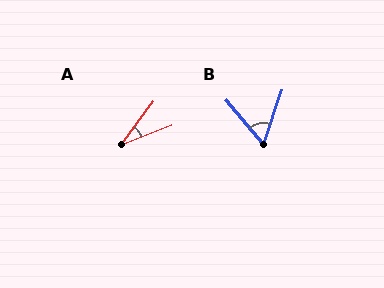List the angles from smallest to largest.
A (31°), B (59°).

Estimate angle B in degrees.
Approximately 59 degrees.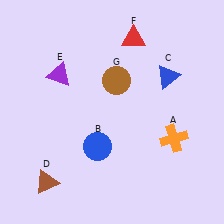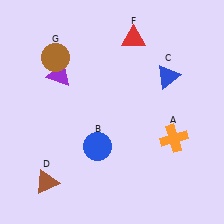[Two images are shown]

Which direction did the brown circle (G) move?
The brown circle (G) moved left.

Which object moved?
The brown circle (G) moved left.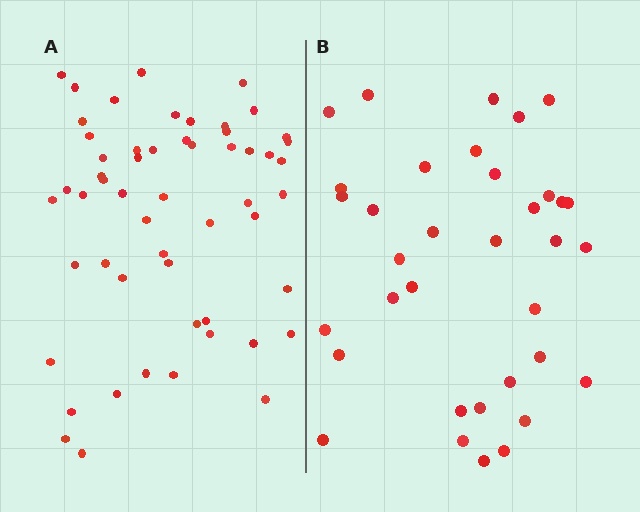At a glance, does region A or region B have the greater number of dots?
Region A (the left region) has more dots.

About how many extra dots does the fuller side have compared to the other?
Region A has approximately 20 more dots than region B.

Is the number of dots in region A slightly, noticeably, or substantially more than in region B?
Region A has substantially more. The ratio is roughly 1.6 to 1.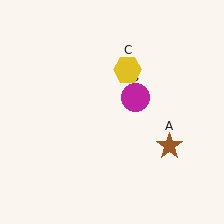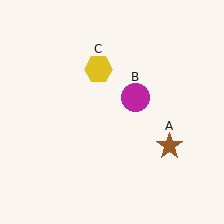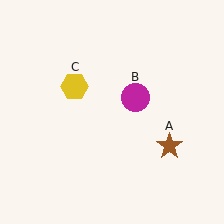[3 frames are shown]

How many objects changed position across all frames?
1 object changed position: yellow hexagon (object C).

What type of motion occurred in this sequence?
The yellow hexagon (object C) rotated counterclockwise around the center of the scene.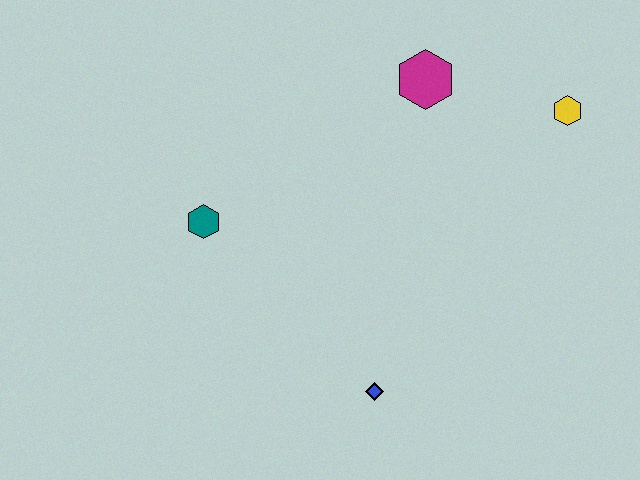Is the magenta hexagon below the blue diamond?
No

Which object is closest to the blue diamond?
The teal hexagon is closest to the blue diamond.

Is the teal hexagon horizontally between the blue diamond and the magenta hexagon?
No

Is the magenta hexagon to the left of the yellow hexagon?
Yes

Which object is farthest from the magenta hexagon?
The blue diamond is farthest from the magenta hexagon.